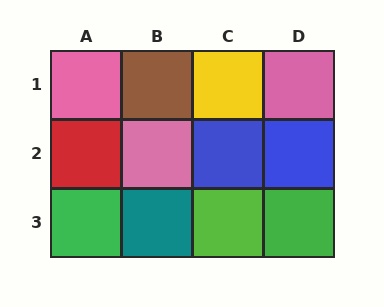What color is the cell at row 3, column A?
Green.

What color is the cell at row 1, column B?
Brown.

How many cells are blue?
2 cells are blue.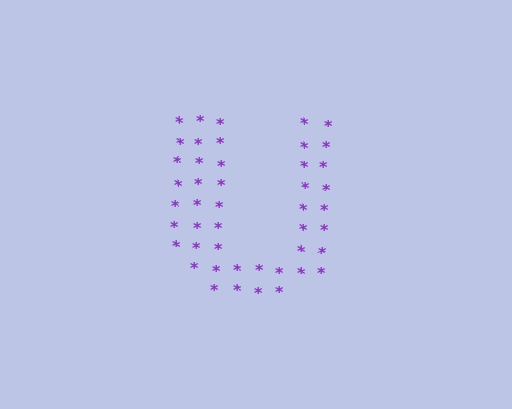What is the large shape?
The large shape is the letter U.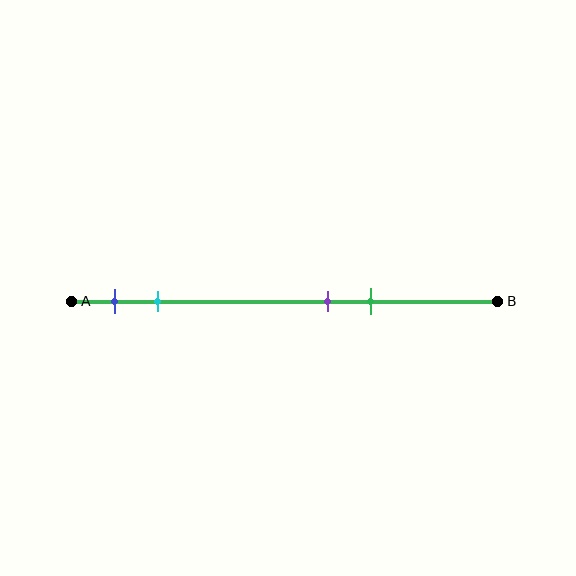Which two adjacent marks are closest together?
The purple and green marks are the closest adjacent pair.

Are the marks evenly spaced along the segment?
No, the marks are not evenly spaced.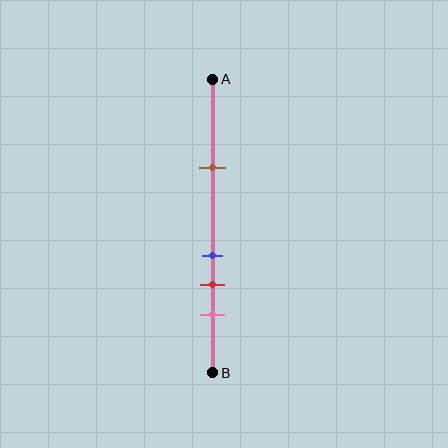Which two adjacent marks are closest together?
The blue and red marks are the closest adjacent pair.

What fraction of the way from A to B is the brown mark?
The brown mark is approximately 30% (0.3) of the way from A to B.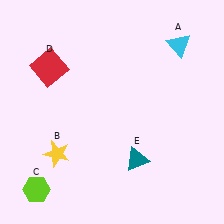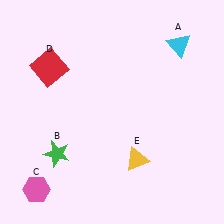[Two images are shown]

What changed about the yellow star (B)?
In Image 1, B is yellow. In Image 2, it changed to green.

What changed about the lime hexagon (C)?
In Image 1, C is lime. In Image 2, it changed to pink.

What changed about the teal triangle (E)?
In Image 1, E is teal. In Image 2, it changed to yellow.